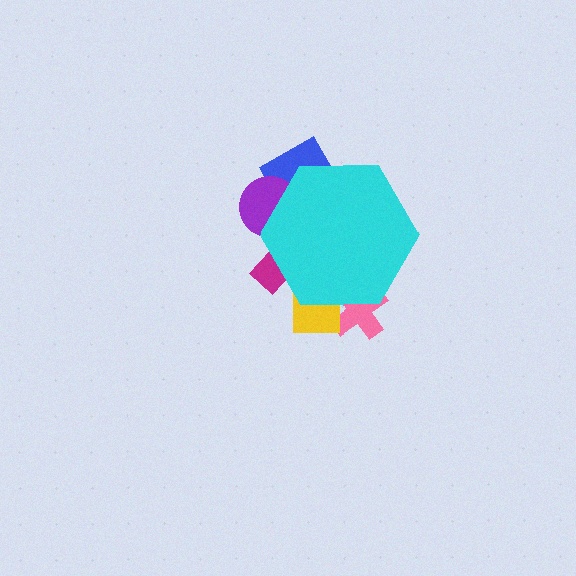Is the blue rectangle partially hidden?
Yes, the blue rectangle is partially hidden behind the cyan hexagon.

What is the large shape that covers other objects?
A cyan hexagon.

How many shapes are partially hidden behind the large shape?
6 shapes are partially hidden.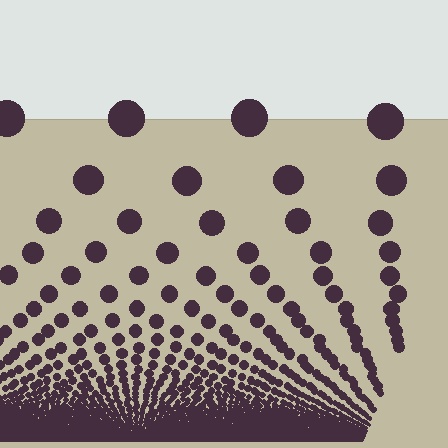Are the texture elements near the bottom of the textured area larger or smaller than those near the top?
Smaller. The gradient is inverted — elements near the bottom are smaller and denser.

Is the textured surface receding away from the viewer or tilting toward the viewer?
The surface appears to tilt toward the viewer. Texture elements get larger and sparser toward the top.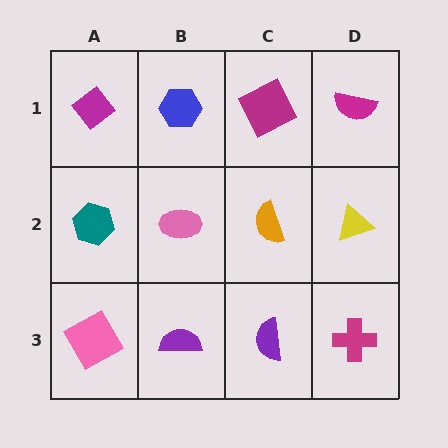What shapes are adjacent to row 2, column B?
A blue hexagon (row 1, column B), a purple semicircle (row 3, column B), a teal hexagon (row 2, column A), an orange semicircle (row 2, column C).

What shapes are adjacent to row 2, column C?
A magenta square (row 1, column C), a purple semicircle (row 3, column C), a pink ellipse (row 2, column B), a yellow triangle (row 2, column D).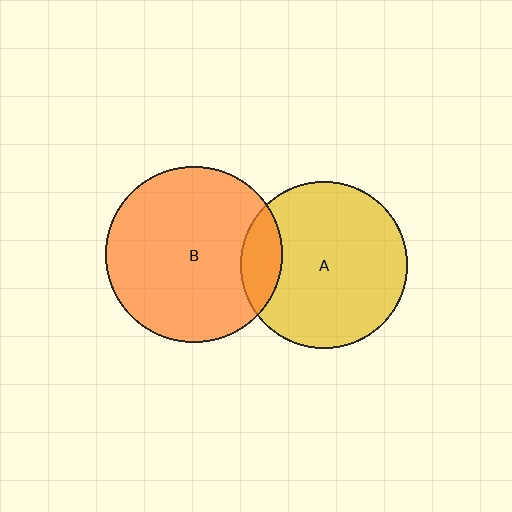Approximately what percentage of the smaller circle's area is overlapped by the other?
Approximately 15%.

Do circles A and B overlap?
Yes.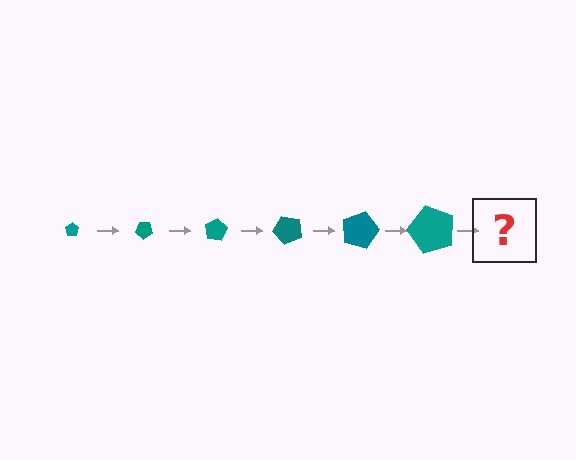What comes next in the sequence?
The next element should be a pentagon, larger than the previous one and rotated 240 degrees from the start.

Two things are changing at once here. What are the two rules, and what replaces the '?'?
The two rules are that the pentagon grows larger each step and it rotates 40 degrees each step. The '?' should be a pentagon, larger than the previous one and rotated 240 degrees from the start.